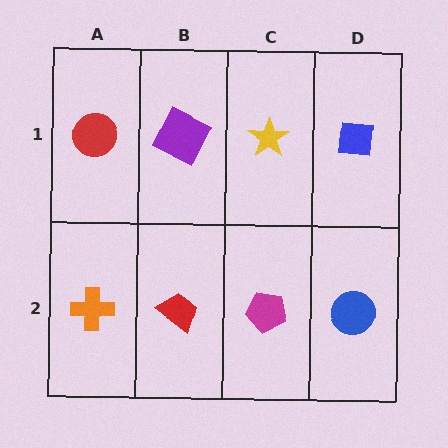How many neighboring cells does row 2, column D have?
2.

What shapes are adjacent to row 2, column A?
A red circle (row 1, column A), a red trapezoid (row 2, column B).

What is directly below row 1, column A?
An orange cross.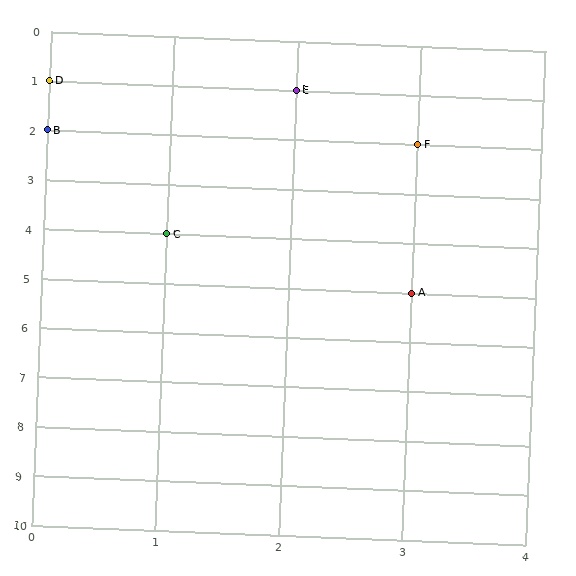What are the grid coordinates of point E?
Point E is at grid coordinates (2, 1).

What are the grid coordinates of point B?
Point B is at grid coordinates (0, 2).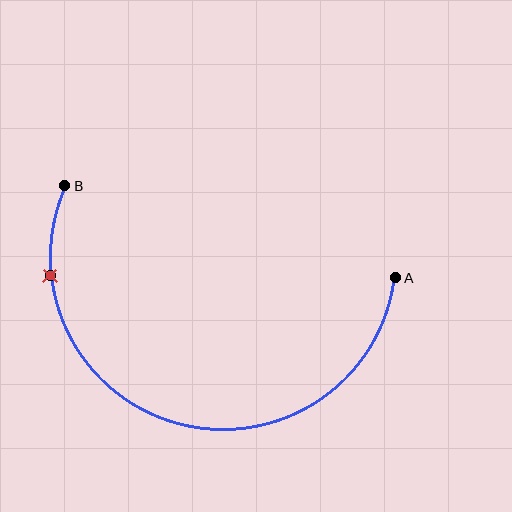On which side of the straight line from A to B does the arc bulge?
The arc bulges below the straight line connecting A and B.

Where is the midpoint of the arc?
The arc midpoint is the point on the curve farthest from the straight line joining A and B. It sits below that line.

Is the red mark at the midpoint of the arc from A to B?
No. The red mark lies on the arc but is closer to endpoint B. The arc midpoint would be at the point on the curve equidistant along the arc from both A and B.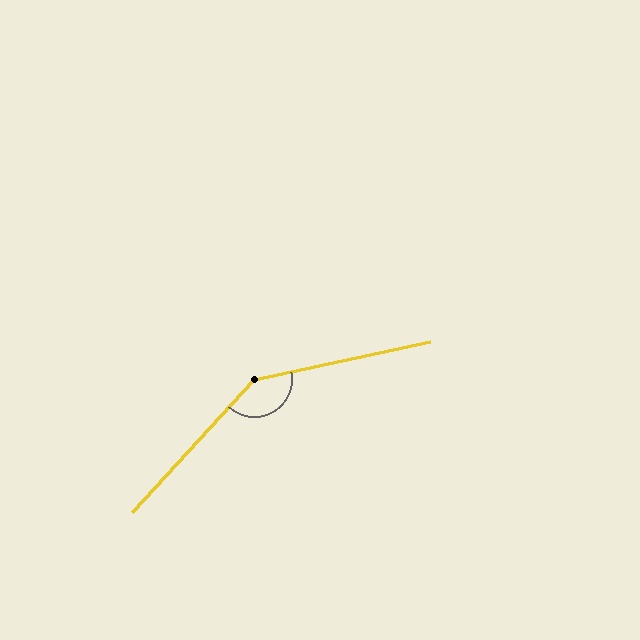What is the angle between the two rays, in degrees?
Approximately 145 degrees.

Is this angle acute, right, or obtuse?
It is obtuse.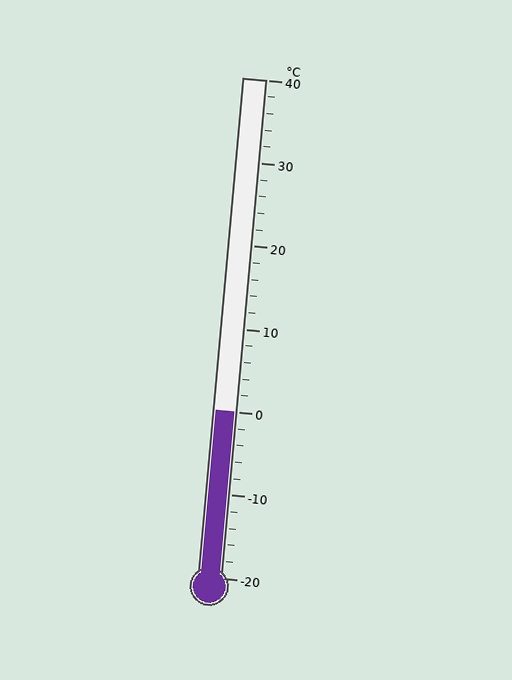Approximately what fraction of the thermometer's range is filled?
The thermometer is filled to approximately 35% of its range.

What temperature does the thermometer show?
The thermometer shows approximately 0°C.